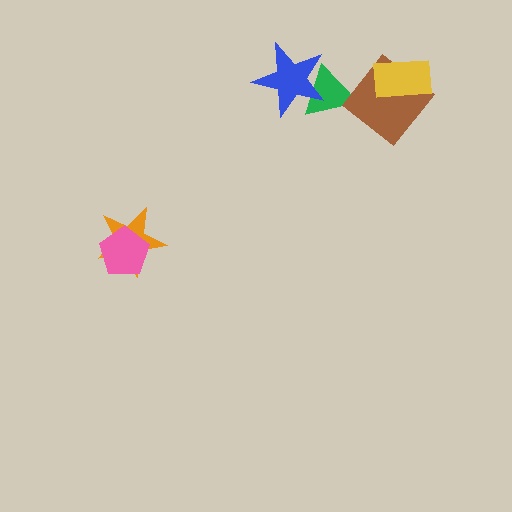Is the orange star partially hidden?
Yes, it is partially covered by another shape.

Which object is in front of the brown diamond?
The yellow rectangle is in front of the brown diamond.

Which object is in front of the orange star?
The pink pentagon is in front of the orange star.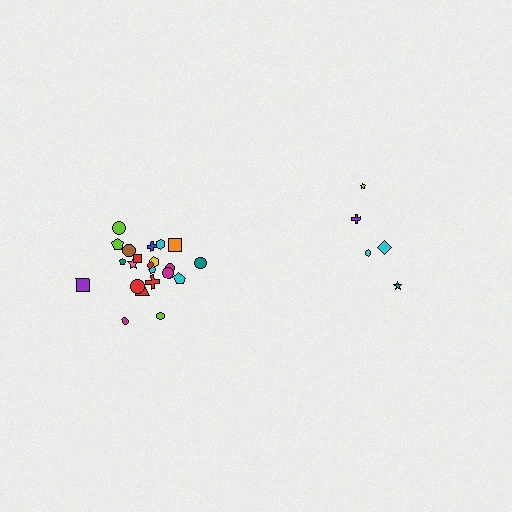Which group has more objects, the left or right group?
The left group.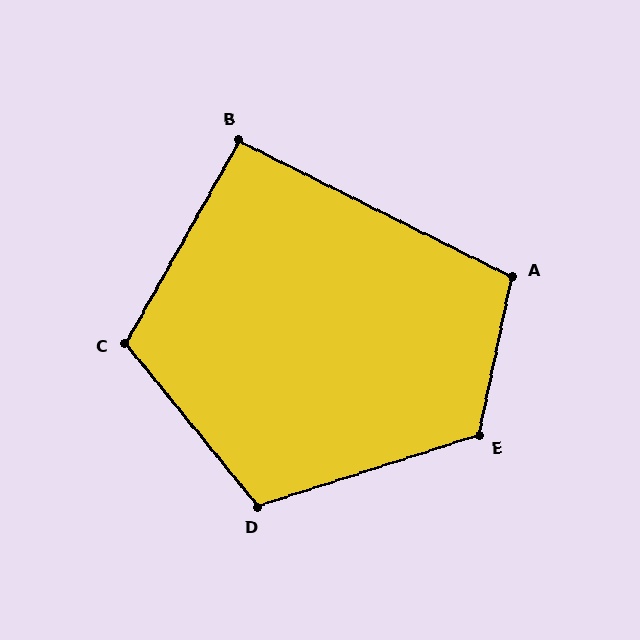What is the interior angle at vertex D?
Approximately 111 degrees (obtuse).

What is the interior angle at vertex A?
Approximately 105 degrees (obtuse).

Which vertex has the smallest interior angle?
B, at approximately 93 degrees.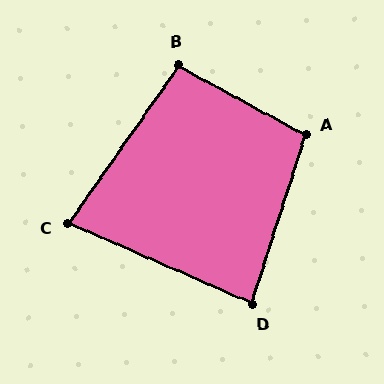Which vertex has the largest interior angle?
A, at approximately 101 degrees.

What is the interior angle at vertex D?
Approximately 84 degrees (acute).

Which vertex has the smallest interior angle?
C, at approximately 79 degrees.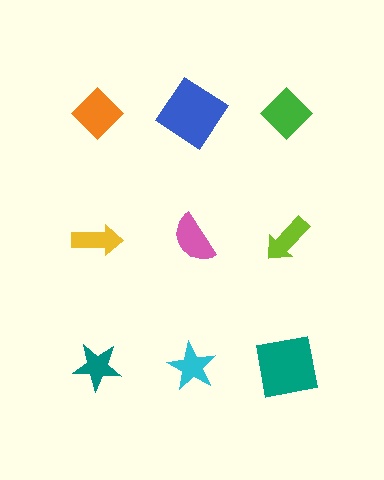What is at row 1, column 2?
A blue diamond.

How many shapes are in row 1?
3 shapes.